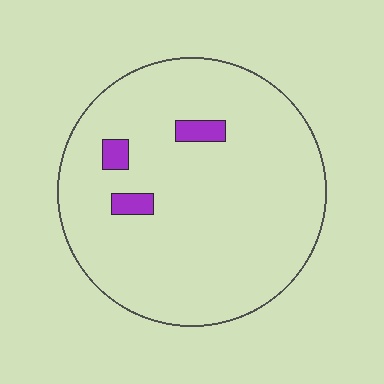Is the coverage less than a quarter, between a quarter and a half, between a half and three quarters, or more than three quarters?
Less than a quarter.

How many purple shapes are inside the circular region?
3.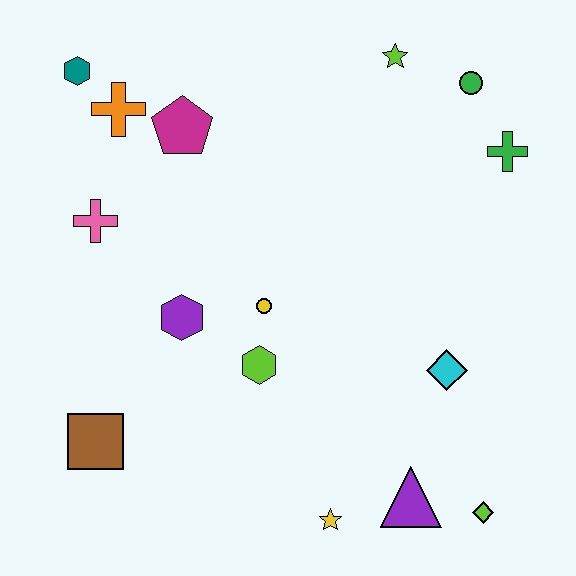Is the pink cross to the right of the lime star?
No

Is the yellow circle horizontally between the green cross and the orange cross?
Yes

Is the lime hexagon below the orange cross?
Yes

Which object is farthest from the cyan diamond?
The teal hexagon is farthest from the cyan diamond.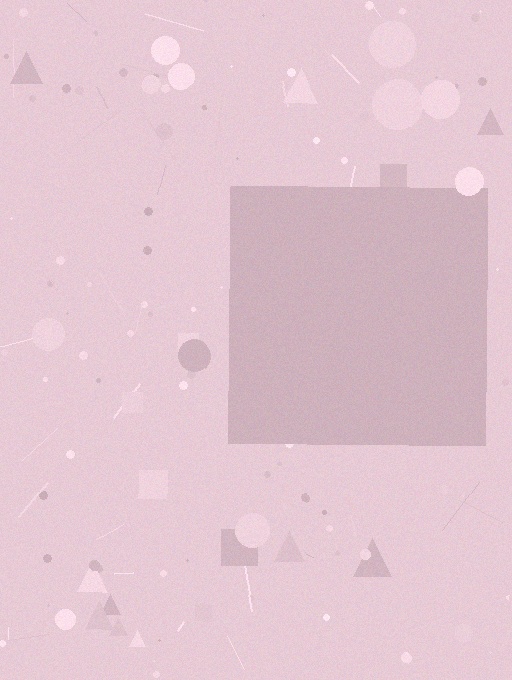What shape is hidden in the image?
A square is hidden in the image.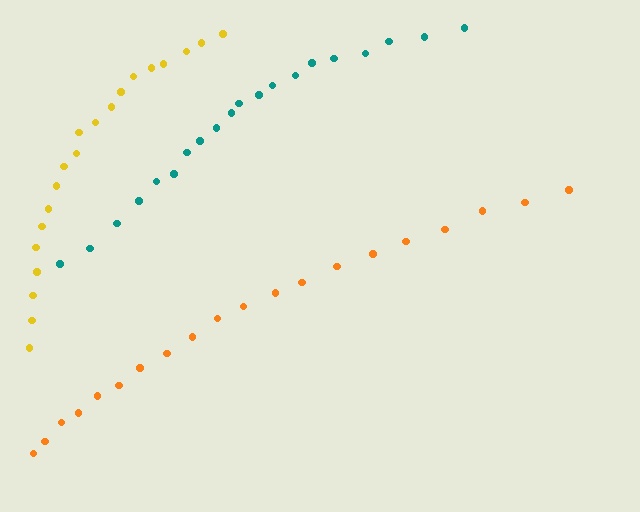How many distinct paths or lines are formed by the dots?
There are 3 distinct paths.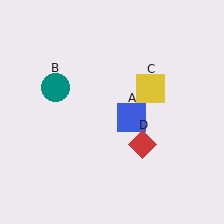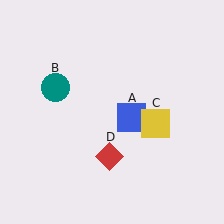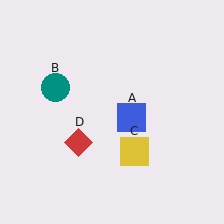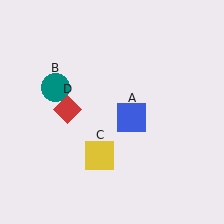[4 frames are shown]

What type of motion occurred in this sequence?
The yellow square (object C), red diamond (object D) rotated clockwise around the center of the scene.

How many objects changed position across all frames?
2 objects changed position: yellow square (object C), red diamond (object D).